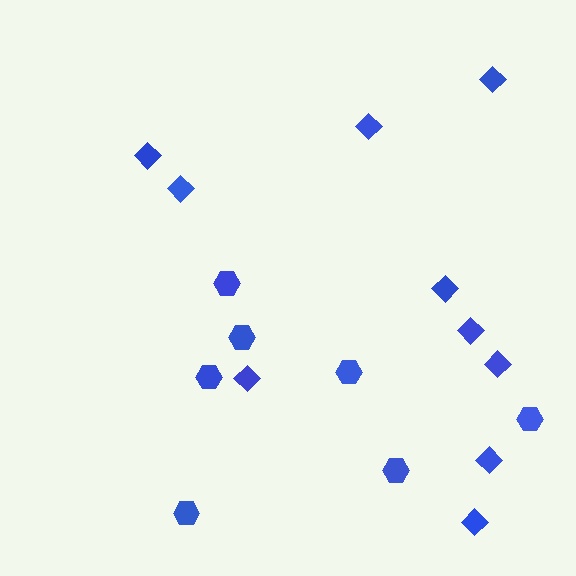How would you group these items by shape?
There are 2 groups: one group of hexagons (7) and one group of diamonds (10).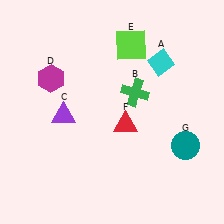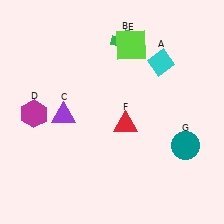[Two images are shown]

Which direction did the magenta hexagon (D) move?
The magenta hexagon (D) moved down.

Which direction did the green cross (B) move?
The green cross (B) moved up.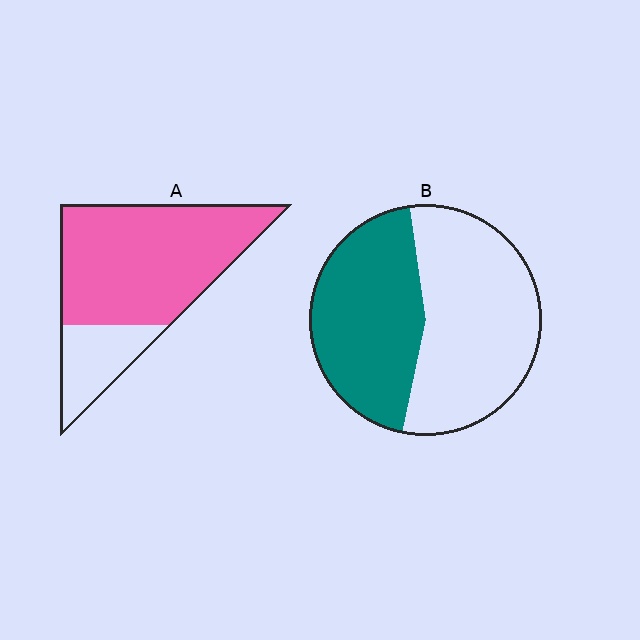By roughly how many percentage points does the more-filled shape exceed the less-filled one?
By roughly 30 percentage points (A over B).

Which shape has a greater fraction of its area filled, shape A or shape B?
Shape A.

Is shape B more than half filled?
No.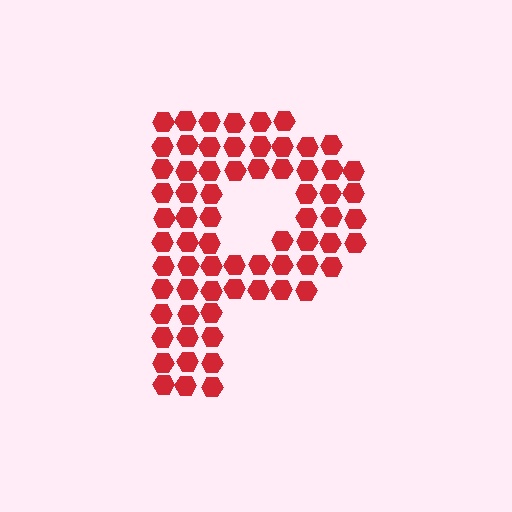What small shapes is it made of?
It is made of small hexagons.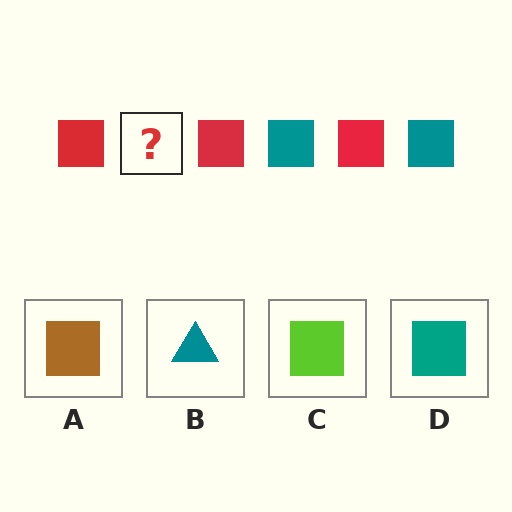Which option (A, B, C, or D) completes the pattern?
D.